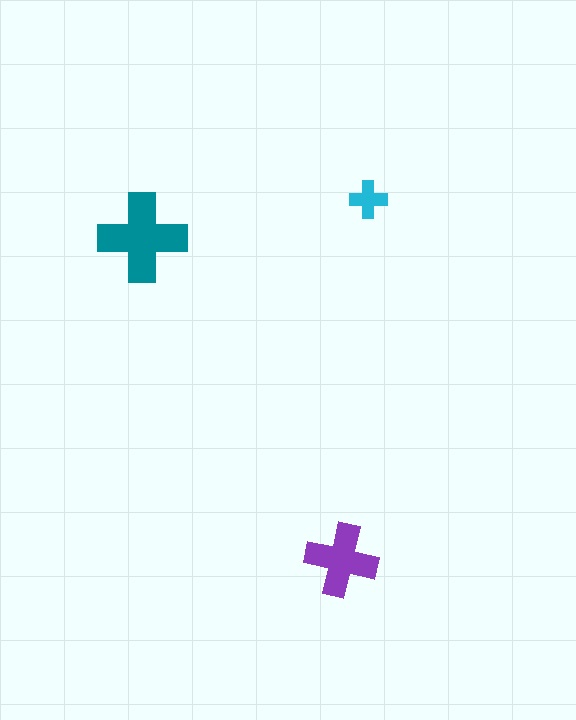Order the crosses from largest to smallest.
the teal one, the purple one, the cyan one.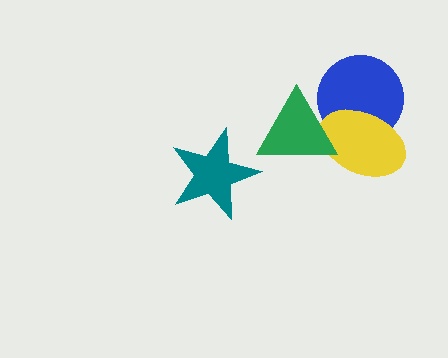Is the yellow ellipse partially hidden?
Yes, it is partially covered by another shape.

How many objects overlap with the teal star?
0 objects overlap with the teal star.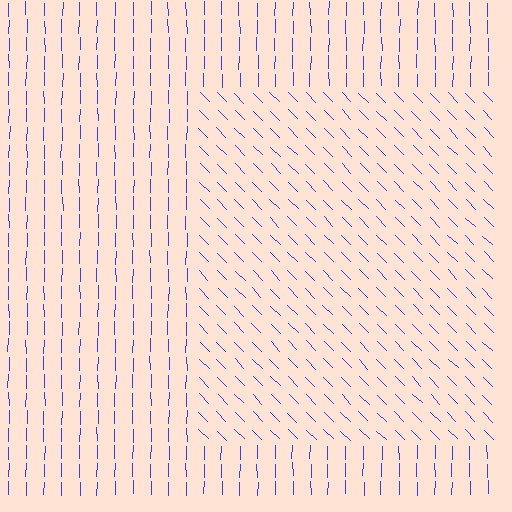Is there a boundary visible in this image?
Yes, there is a texture boundary formed by a change in line orientation.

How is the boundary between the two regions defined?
The boundary is defined purely by a change in line orientation (approximately 45 degrees difference). All lines are the same color and thickness.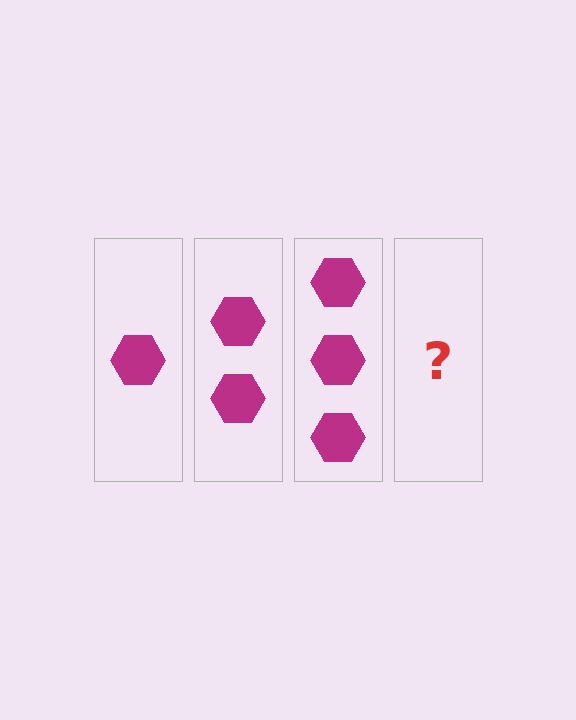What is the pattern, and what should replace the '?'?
The pattern is that each step adds one more hexagon. The '?' should be 4 hexagons.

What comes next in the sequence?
The next element should be 4 hexagons.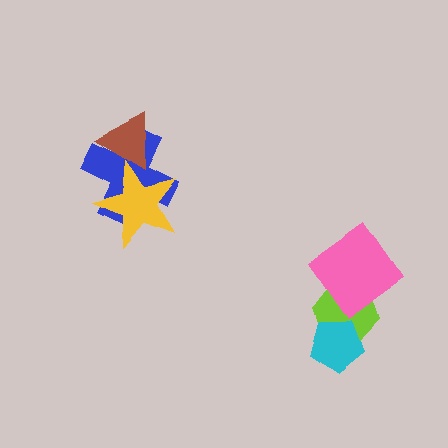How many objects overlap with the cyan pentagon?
1 object overlaps with the cyan pentagon.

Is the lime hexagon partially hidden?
Yes, it is partially covered by another shape.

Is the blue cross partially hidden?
Yes, it is partially covered by another shape.